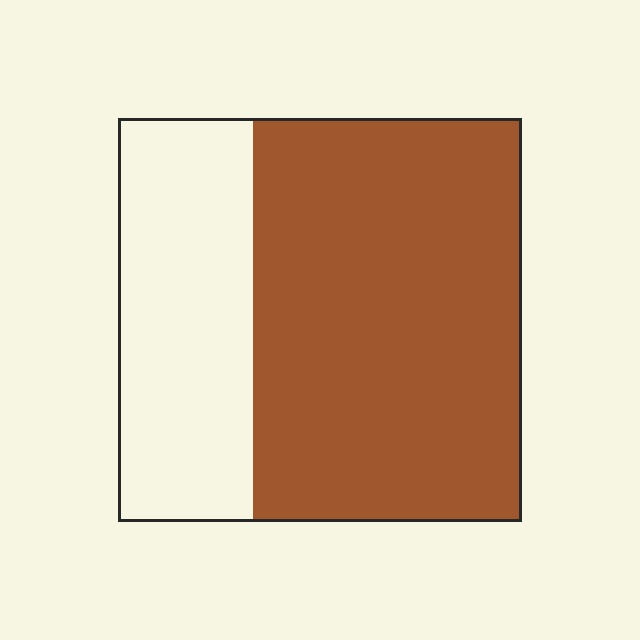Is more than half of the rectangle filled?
Yes.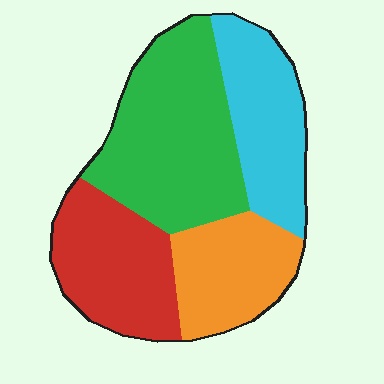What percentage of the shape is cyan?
Cyan covers around 20% of the shape.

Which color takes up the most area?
Green, at roughly 35%.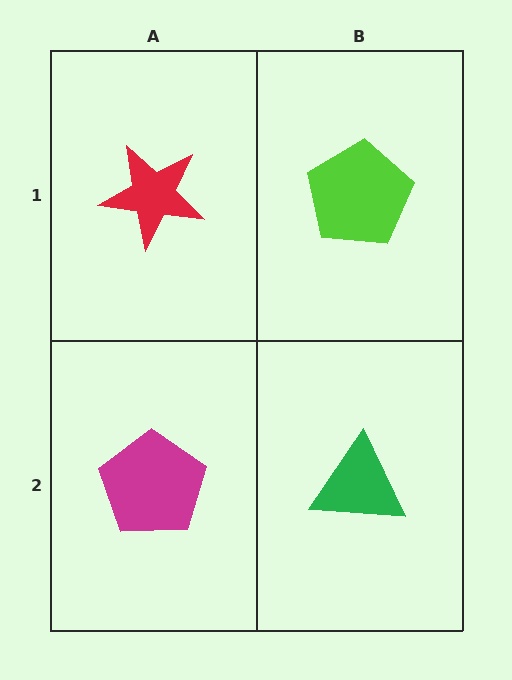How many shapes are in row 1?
2 shapes.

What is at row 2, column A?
A magenta pentagon.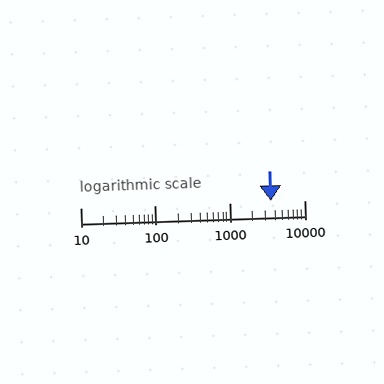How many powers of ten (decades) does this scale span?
The scale spans 3 decades, from 10 to 10000.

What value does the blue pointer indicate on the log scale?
The pointer indicates approximately 3600.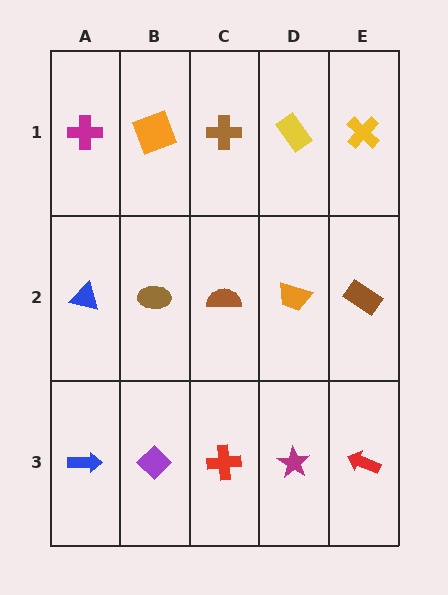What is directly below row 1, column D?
An orange trapezoid.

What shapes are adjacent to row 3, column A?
A blue triangle (row 2, column A), a purple diamond (row 3, column B).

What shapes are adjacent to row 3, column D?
An orange trapezoid (row 2, column D), a red cross (row 3, column C), a red arrow (row 3, column E).